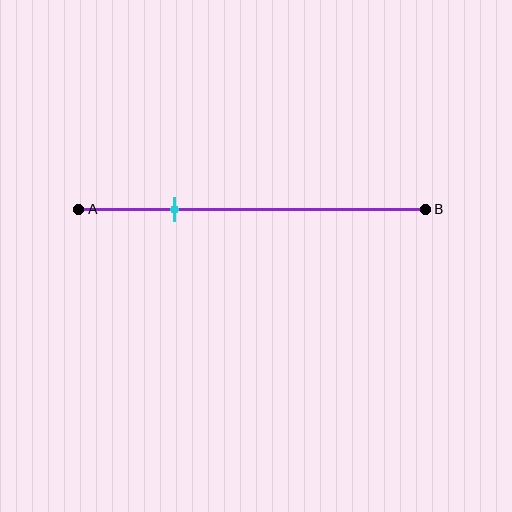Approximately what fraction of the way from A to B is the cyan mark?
The cyan mark is approximately 30% of the way from A to B.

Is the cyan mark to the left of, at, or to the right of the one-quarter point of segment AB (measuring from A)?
The cyan mark is approximately at the one-quarter point of segment AB.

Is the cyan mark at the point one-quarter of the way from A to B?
Yes, the mark is approximately at the one-quarter point.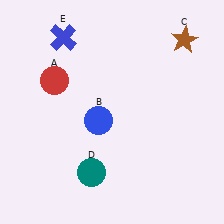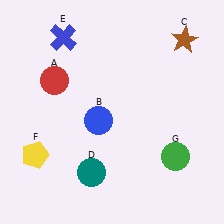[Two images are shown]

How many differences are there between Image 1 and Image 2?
There are 2 differences between the two images.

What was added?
A yellow pentagon (F), a green circle (G) were added in Image 2.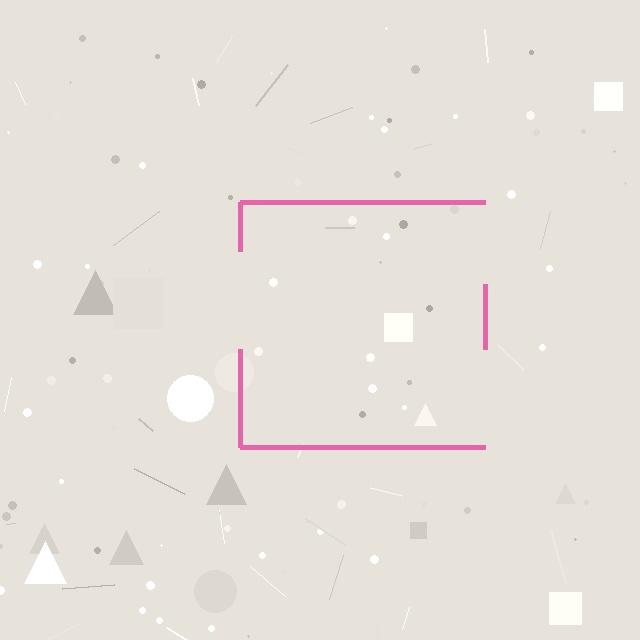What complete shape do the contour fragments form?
The contour fragments form a square.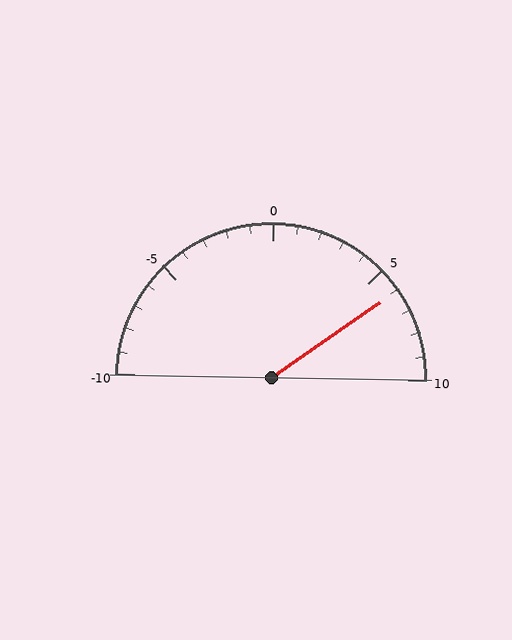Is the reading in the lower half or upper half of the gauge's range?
The reading is in the upper half of the range (-10 to 10).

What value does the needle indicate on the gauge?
The needle indicates approximately 6.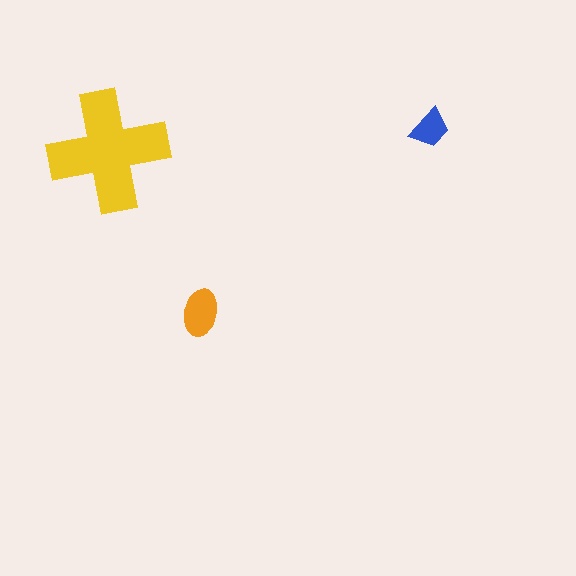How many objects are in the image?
There are 3 objects in the image.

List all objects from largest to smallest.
The yellow cross, the orange ellipse, the blue trapezoid.